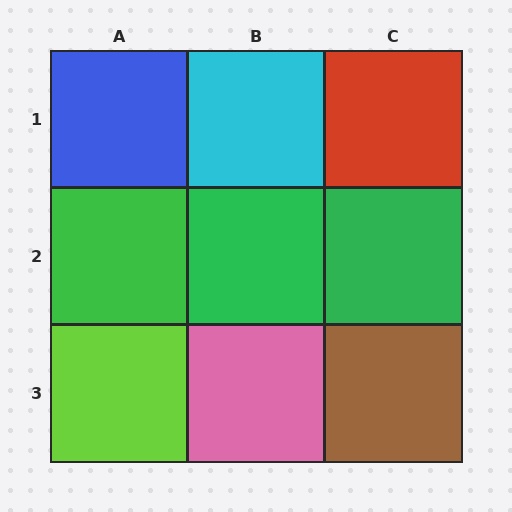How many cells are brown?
1 cell is brown.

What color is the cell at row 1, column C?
Red.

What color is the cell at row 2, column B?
Green.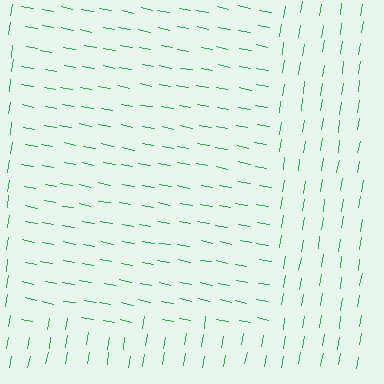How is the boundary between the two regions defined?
The boundary is defined purely by a change in line orientation (approximately 88 degrees difference). All lines are the same color and thickness.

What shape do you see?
I see a rectangle.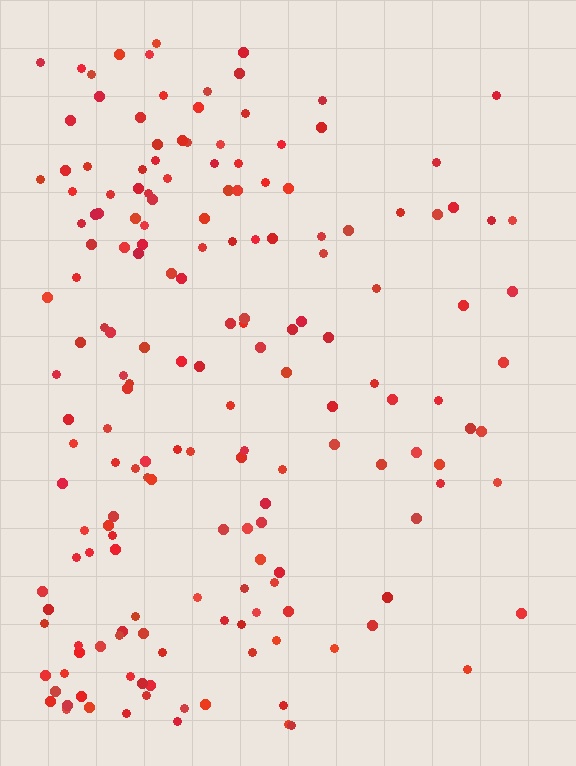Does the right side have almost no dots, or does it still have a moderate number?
Still a moderate number, just noticeably fewer than the left.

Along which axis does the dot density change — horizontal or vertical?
Horizontal.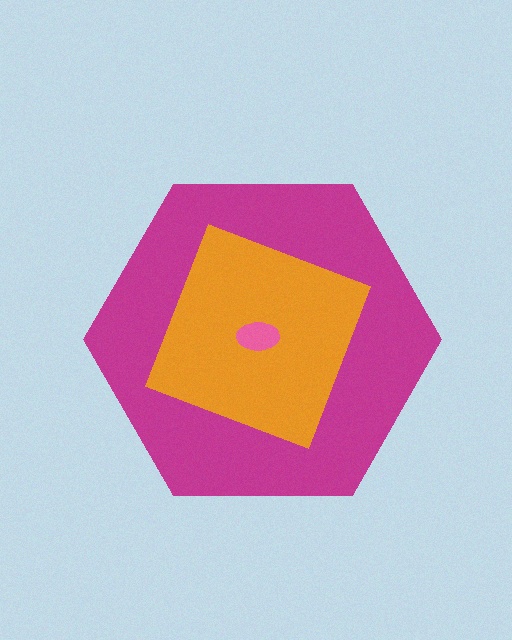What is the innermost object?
The pink ellipse.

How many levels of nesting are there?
3.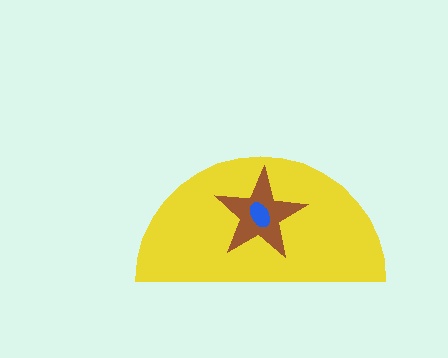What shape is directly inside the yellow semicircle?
The brown star.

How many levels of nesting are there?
3.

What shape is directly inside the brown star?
The blue ellipse.